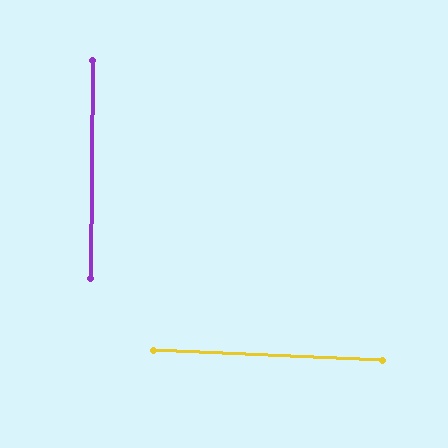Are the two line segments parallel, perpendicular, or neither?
Perpendicular — they meet at approximately 88°.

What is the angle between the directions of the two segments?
Approximately 88 degrees.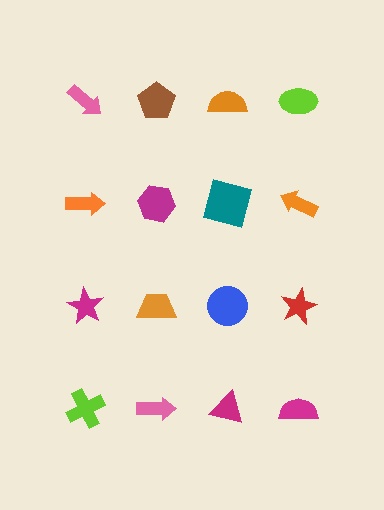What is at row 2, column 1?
An orange arrow.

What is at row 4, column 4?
A magenta semicircle.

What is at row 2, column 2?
A magenta hexagon.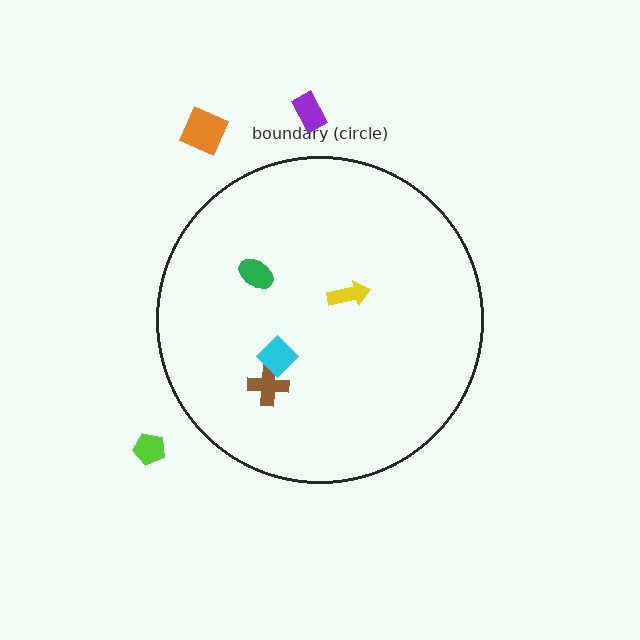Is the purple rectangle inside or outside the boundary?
Outside.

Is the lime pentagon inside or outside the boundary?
Outside.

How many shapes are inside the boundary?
4 inside, 3 outside.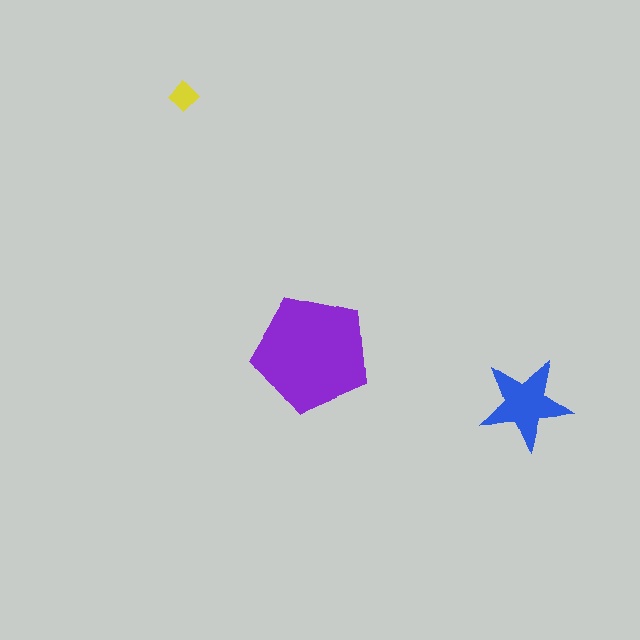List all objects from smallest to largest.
The yellow diamond, the blue star, the purple pentagon.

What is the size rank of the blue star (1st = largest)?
2nd.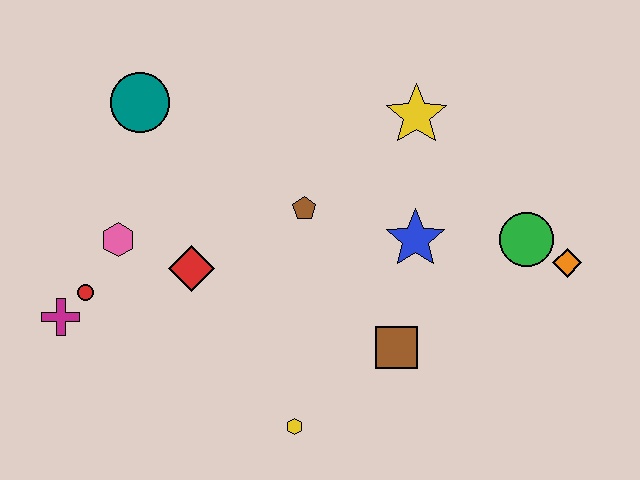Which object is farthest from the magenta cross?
The orange diamond is farthest from the magenta cross.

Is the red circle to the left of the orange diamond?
Yes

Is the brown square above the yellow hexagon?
Yes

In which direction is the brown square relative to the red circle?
The brown square is to the right of the red circle.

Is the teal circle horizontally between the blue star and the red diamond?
No